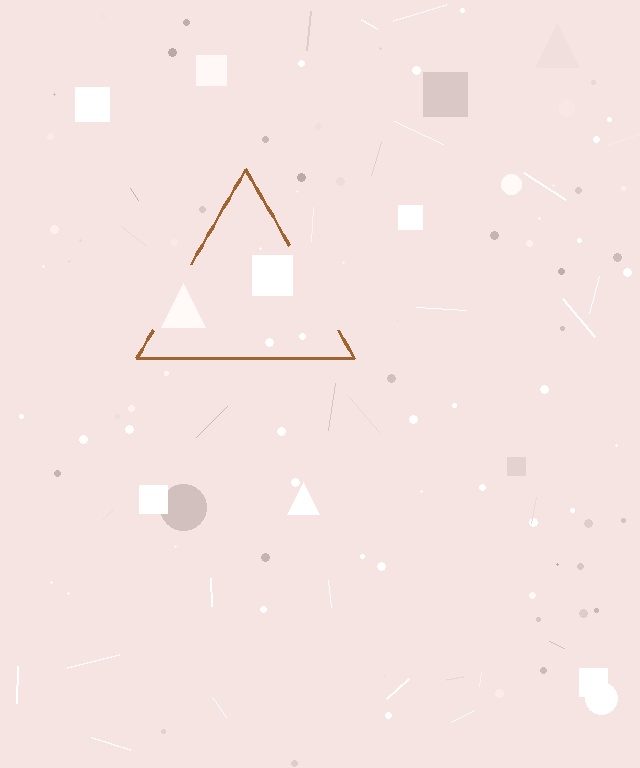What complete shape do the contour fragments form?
The contour fragments form a triangle.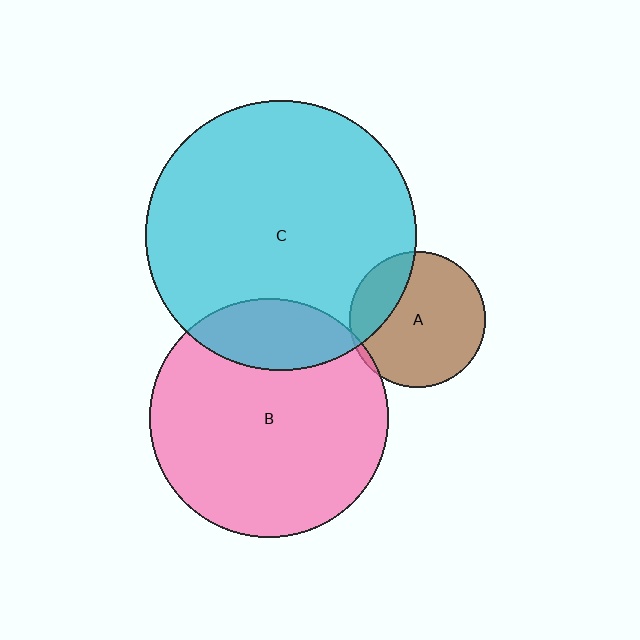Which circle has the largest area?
Circle C (cyan).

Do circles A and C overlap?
Yes.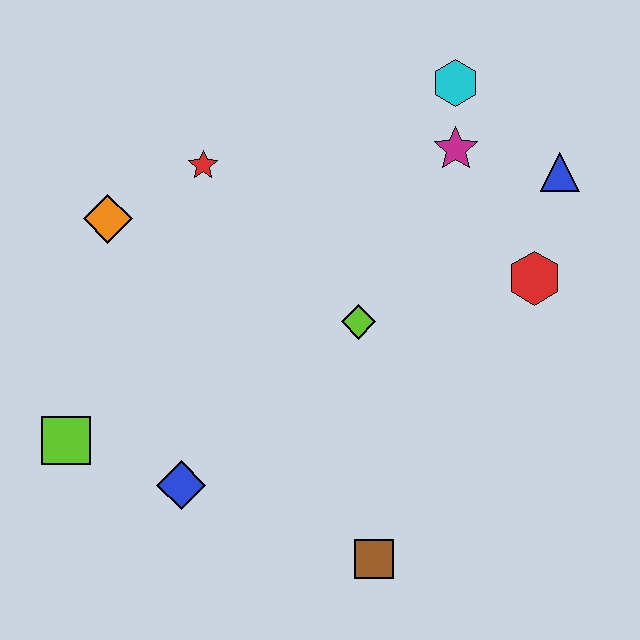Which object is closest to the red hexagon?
The blue triangle is closest to the red hexagon.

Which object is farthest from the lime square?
The blue triangle is farthest from the lime square.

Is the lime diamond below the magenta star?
Yes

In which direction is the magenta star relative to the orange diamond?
The magenta star is to the right of the orange diamond.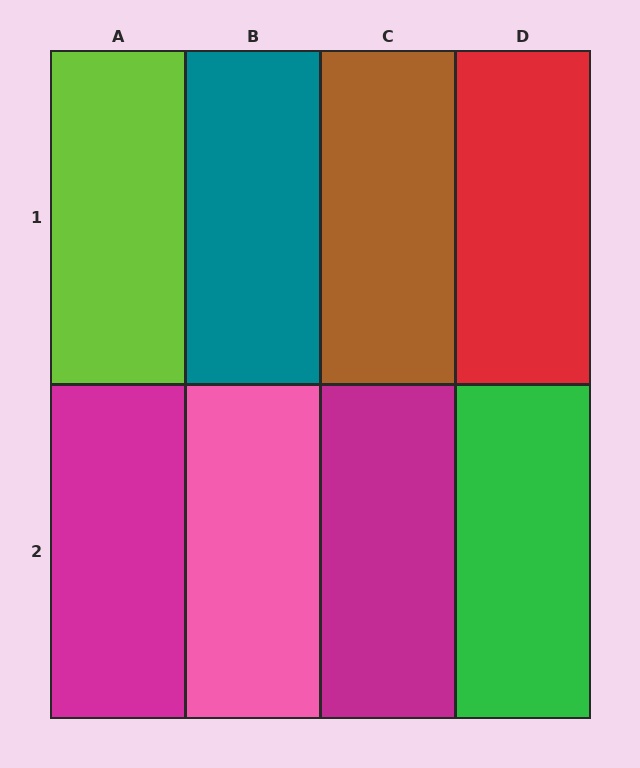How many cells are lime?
1 cell is lime.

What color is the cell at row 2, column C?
Magenta.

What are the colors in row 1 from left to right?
Lime, teal, brown, red.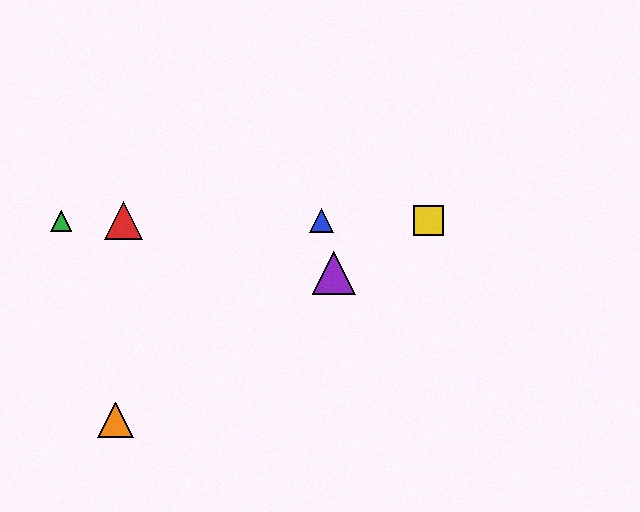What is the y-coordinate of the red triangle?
The red triangle is at y≈221.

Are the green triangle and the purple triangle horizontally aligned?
No, the green triangle is at y≈221 and the purple triangle is at y≈273.